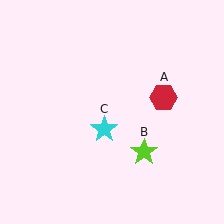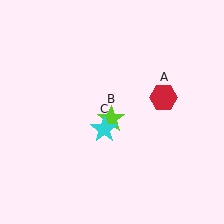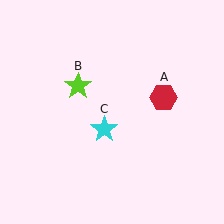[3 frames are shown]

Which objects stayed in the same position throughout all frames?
Red hexagon (object A) and cyan star (object C) remained stationary.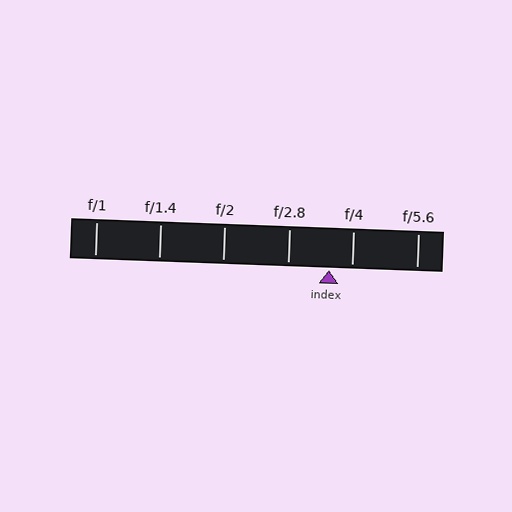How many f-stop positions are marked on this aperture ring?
There are 6 f-stop positions marked.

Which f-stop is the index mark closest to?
The index mark is closest to f/4.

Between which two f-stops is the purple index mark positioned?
The index mark is between f/2.8 and f/4.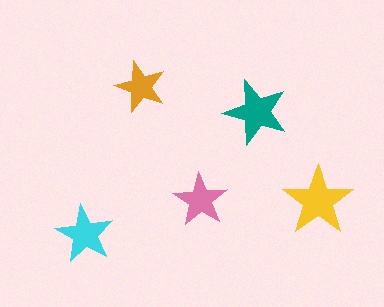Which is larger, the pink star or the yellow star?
The yellow one.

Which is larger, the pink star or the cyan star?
The cyan one.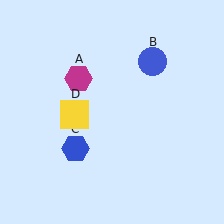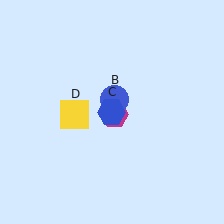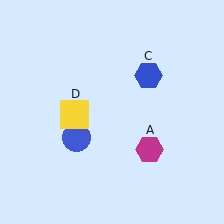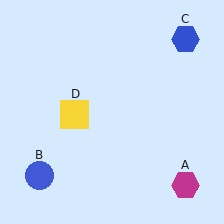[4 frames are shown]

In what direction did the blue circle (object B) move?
The blue circle (object B) moved down and to the left.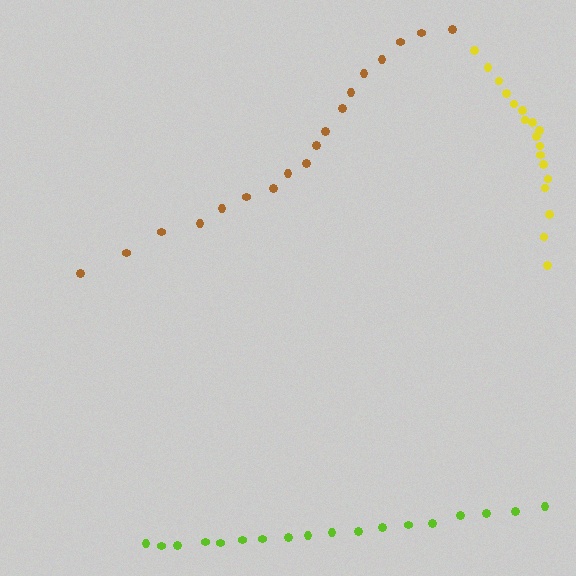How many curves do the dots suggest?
There are 3 distinct paths.